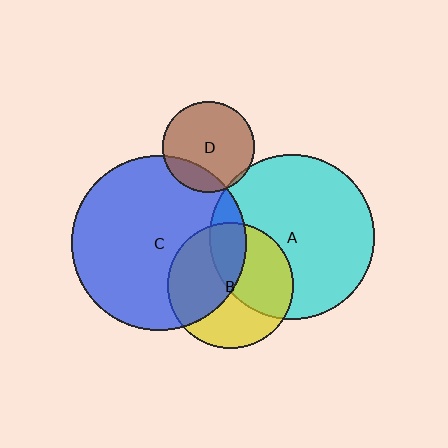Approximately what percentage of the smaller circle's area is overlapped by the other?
Approximately 10%.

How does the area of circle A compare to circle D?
Approximately 3.2 times.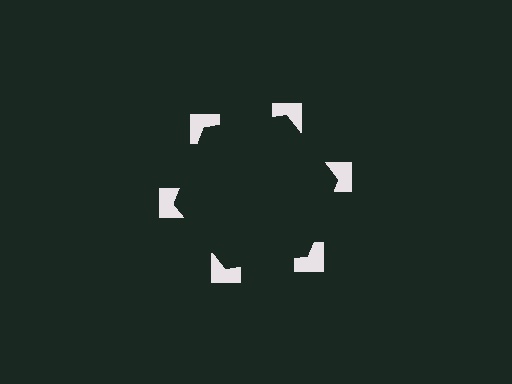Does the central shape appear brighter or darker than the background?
It typically appears slightly darker than the background, even though no actual brightness change is drawn.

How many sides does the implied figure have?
6 sides.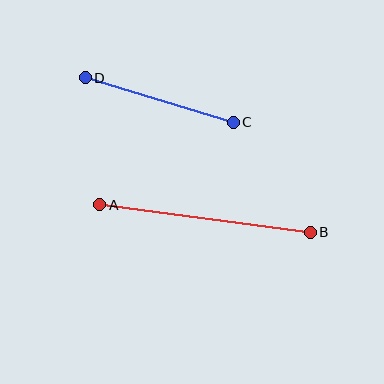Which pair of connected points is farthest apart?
Points A and B are farthest apart.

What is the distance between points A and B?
The distance is approximately 212 pixels.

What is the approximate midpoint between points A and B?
The midpoint is at approximately (205, 218) pixels.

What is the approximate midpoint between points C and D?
The midpoint is at approximately (159, 100) pixels.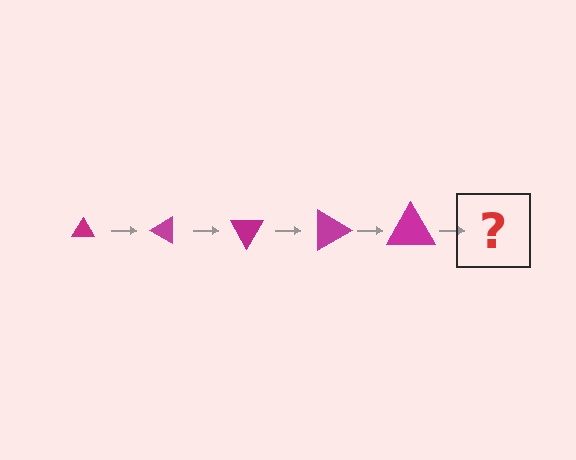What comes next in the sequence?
The next element should be a triangle, larger than the previous one and rotated 150 degrees from the start.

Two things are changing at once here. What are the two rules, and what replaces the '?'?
The two rules are that the triangle grows larger each step and it rotates 30 degrees each step. The '?' should be a triangle, larger than the previous one and rotated 150 degrees from the start.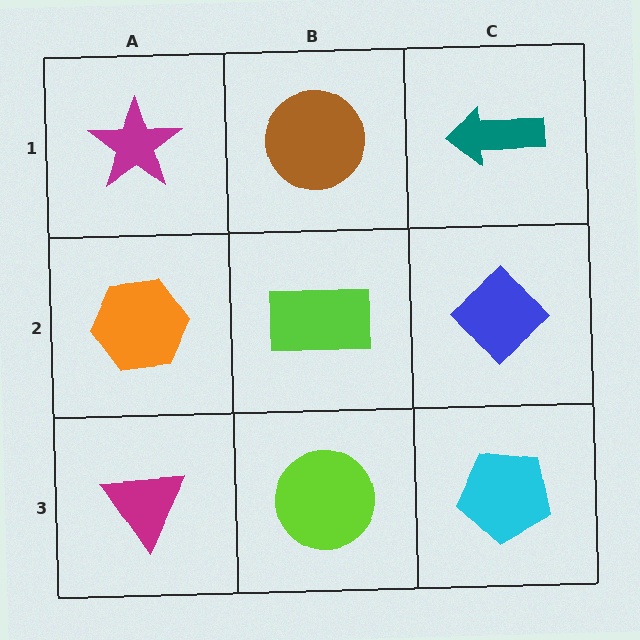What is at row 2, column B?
A lime rectangle.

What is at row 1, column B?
A brown circle.